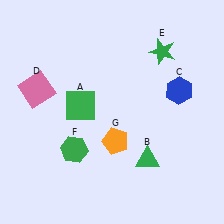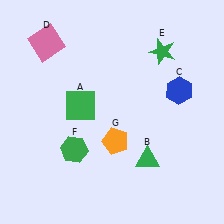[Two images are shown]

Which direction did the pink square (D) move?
The pink square (D) moved up.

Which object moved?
The pink square (D) moved up.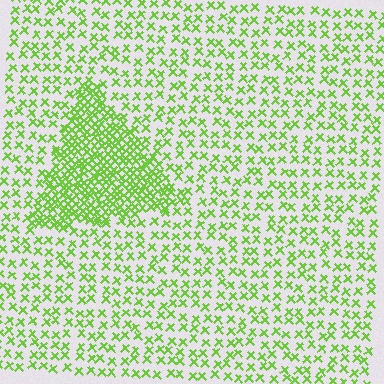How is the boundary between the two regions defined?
The boundary is defined by a change in element density (approximately 2.5x ratio). All elements are the same color, size, and shape.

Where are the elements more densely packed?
The elements are more densely packed inside the triangle boundary.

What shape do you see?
I see a triangle.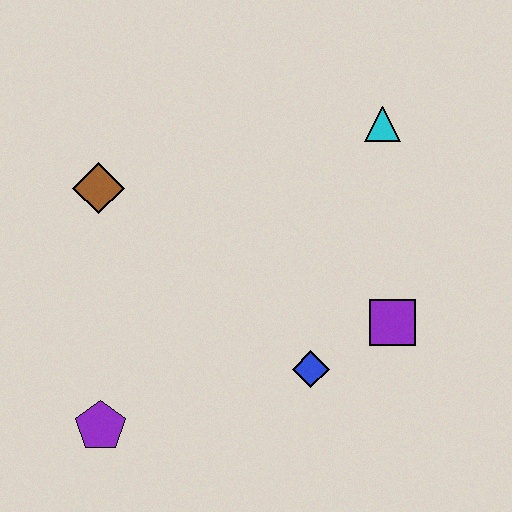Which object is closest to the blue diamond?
The purple square is closest to the blue diamond.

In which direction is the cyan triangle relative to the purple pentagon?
The cyan triangle is above the purple pentagon.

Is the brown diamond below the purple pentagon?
No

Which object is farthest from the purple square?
The brown diamond is farthest from the purple square.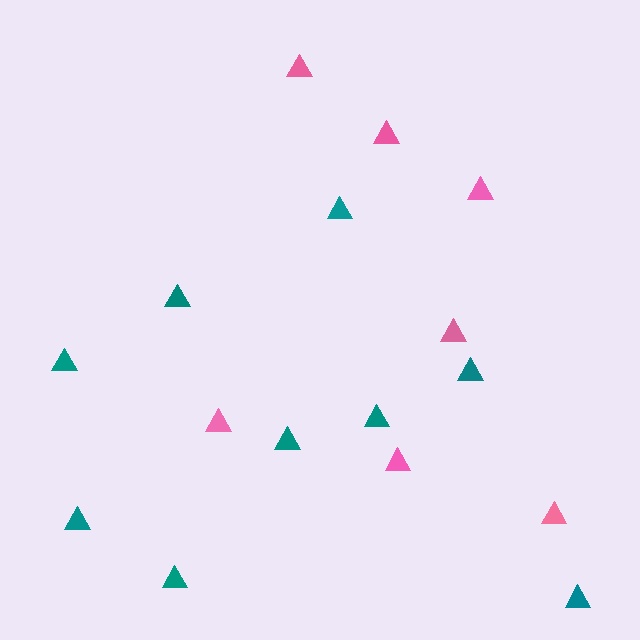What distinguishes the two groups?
There are 2 groups: one group of pink triangles (7) and one group of teal triangles (9).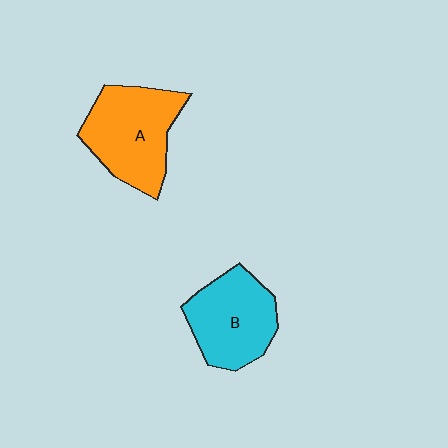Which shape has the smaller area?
Shape B (cyan).